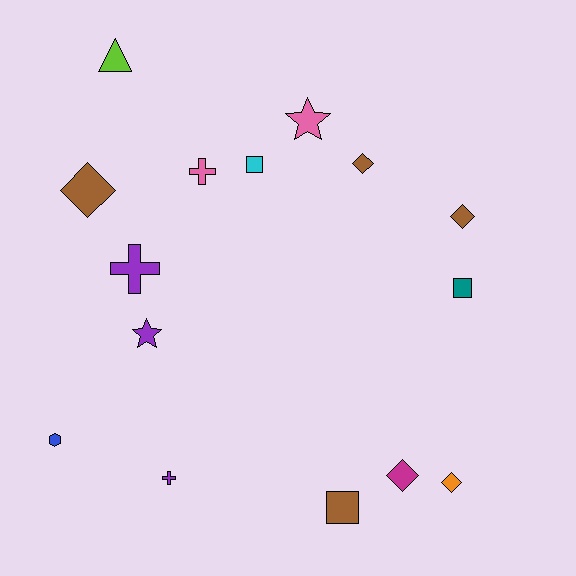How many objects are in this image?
There are 15 objects.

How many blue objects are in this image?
There is 1 blue object.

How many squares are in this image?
There are 3 squares.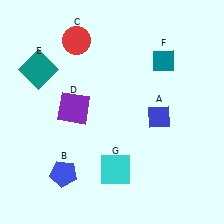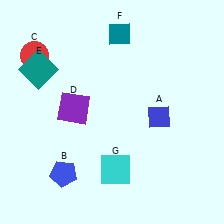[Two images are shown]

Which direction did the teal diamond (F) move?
The teal diamond (F) moved left.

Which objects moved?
The objects that moved are: the red circle (C), the teal diamond (F).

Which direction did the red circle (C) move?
The red circle (C) moved left.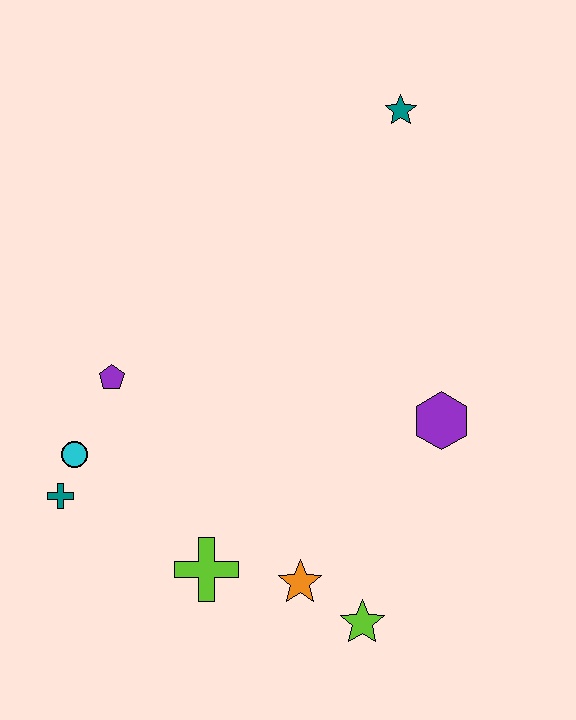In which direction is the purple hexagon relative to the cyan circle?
The purple hexagon is to the right of the cyan circle.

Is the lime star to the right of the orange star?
Yes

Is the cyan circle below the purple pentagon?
Yes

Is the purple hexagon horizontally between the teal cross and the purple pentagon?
No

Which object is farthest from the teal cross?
The teal star is farthest from the teal cross.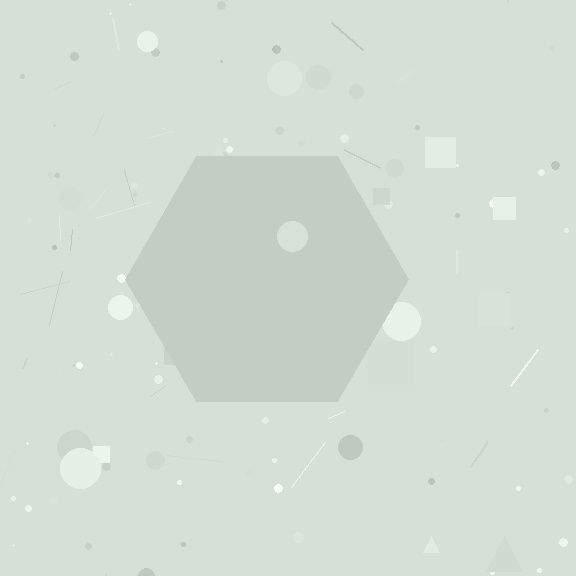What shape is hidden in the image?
A hexagon is hidden in the image.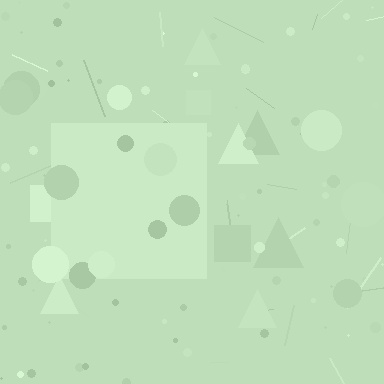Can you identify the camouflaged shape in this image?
The camouflaged shape is a square.